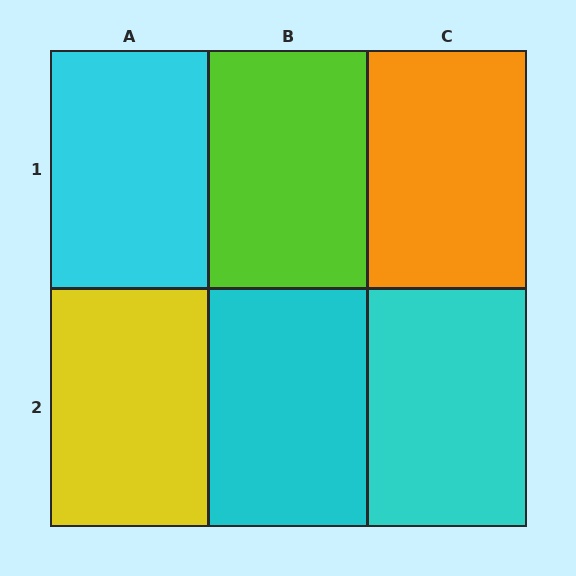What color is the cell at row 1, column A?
Cyan.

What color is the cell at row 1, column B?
Lime.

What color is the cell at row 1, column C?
Orange.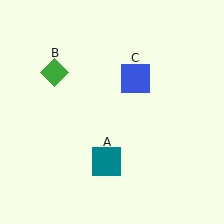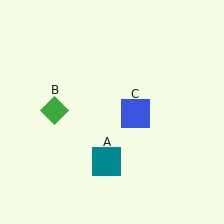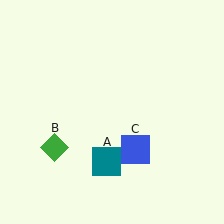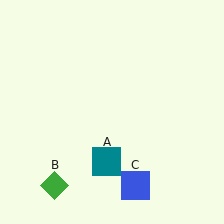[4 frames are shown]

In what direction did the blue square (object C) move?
The blue square (object C) moved down.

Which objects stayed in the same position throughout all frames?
Teal square (object A) remained stationary.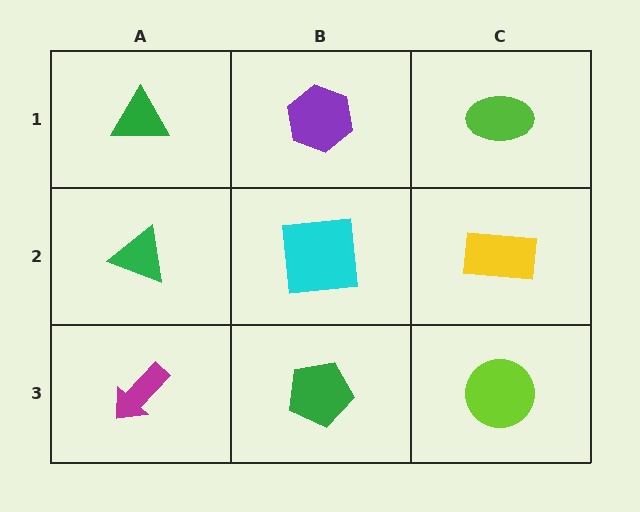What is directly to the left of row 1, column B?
A green triangle.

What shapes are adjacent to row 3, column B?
A cyan square (row 2, column B), a magenta arrow (row 3, column A), a lime circle (row 3, column C).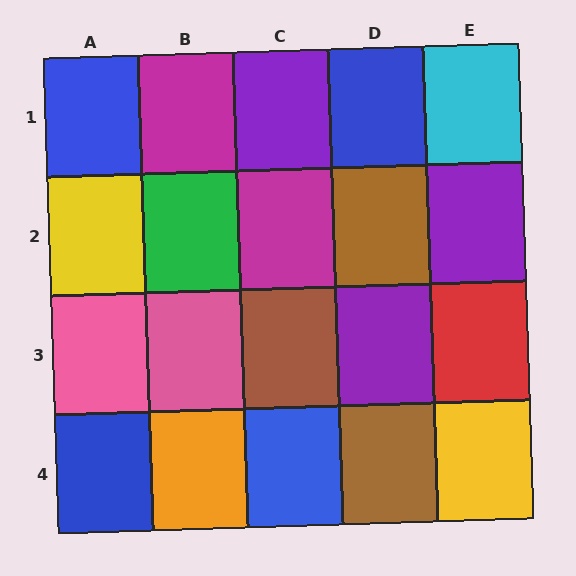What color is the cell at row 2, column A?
Yellow.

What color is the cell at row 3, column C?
Brown.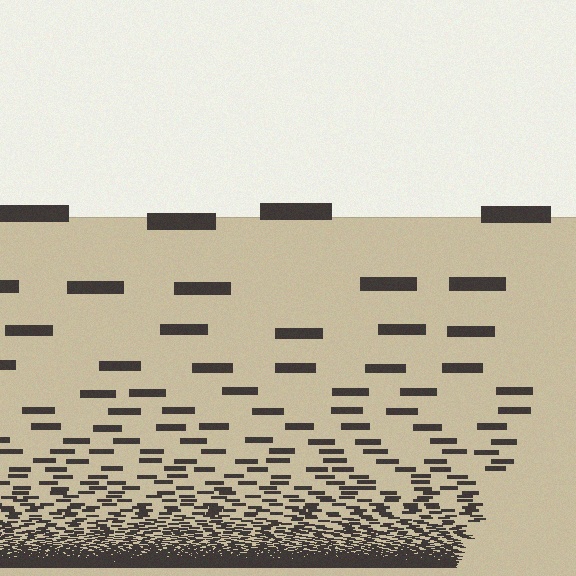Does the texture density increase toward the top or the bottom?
Density increases toward the bottom.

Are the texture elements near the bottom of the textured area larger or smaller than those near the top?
Smaller. The gradient is inverted — elements near the bottom are smaller and denser.